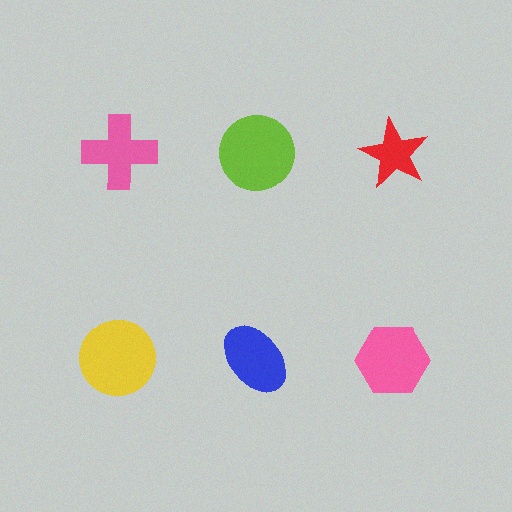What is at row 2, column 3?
A pink hexagon.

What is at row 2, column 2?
A blue ellipse.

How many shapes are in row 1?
3 shapes.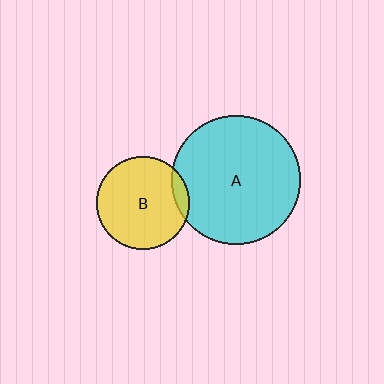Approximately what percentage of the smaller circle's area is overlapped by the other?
Approximately 10%.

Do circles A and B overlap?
Yes.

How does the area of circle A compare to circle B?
Approximately 1.9 times.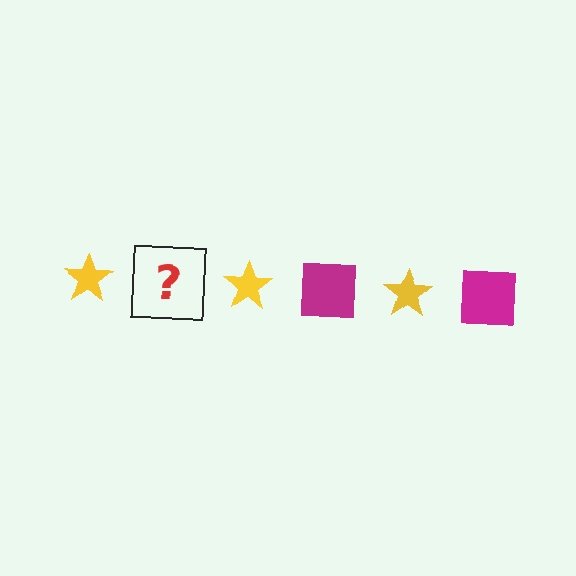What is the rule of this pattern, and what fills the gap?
The rule is that the pattern alternates between yellow star and magenta square. The gap should be filled with a magenta square.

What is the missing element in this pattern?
The missing element is a magenta square.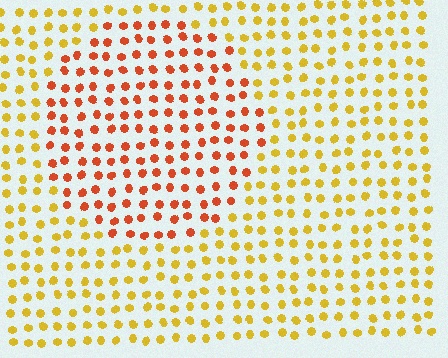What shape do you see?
I see a circle.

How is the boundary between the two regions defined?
The boundary is defined purely by a slight shift in hue (about 39 degrees). Spacing, size, and orientation are identical on both sides.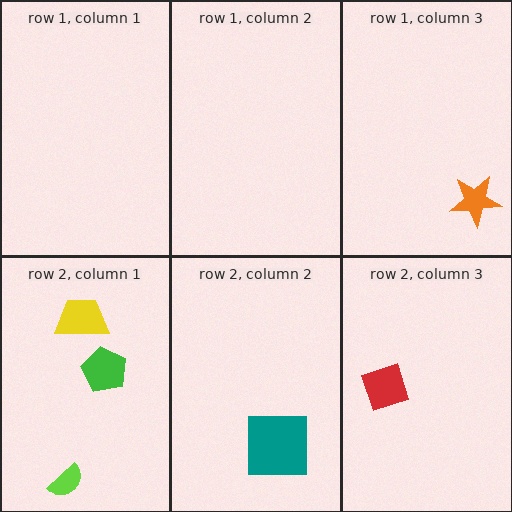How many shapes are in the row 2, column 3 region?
1.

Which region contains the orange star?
The row 1, column 3 region.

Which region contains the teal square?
The row 2, column 2 region.